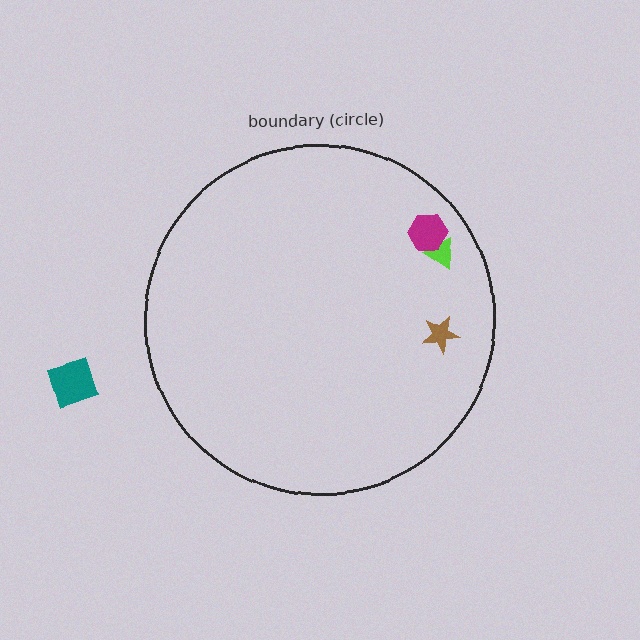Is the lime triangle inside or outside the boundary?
Inside.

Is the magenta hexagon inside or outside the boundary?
Inside.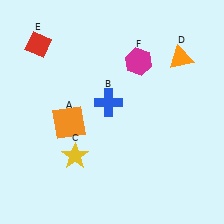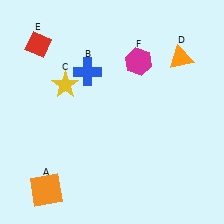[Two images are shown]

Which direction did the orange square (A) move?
The orange square (A) moved down.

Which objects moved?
The objects that moved are: the orange square (A), the blue cross (B), the yellow star (C).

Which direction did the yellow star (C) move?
The yellow star (C) moved up.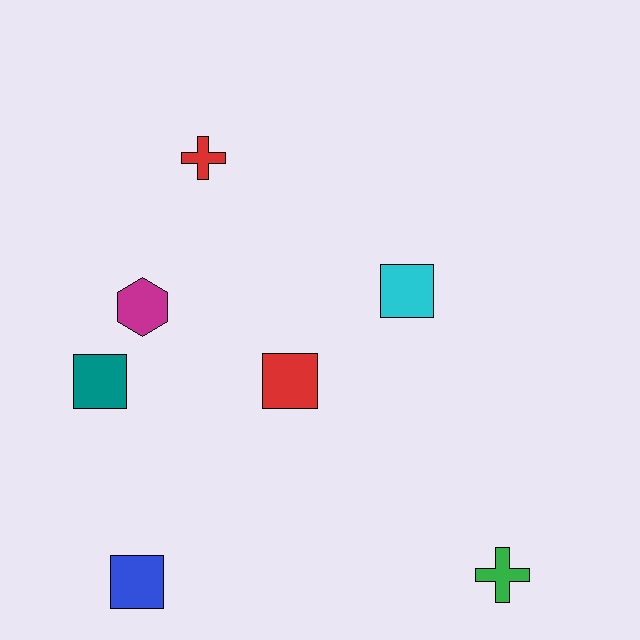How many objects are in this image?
There are 7 objects.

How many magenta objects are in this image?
There is 1 magenta object.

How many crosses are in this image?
There are 2 crosses.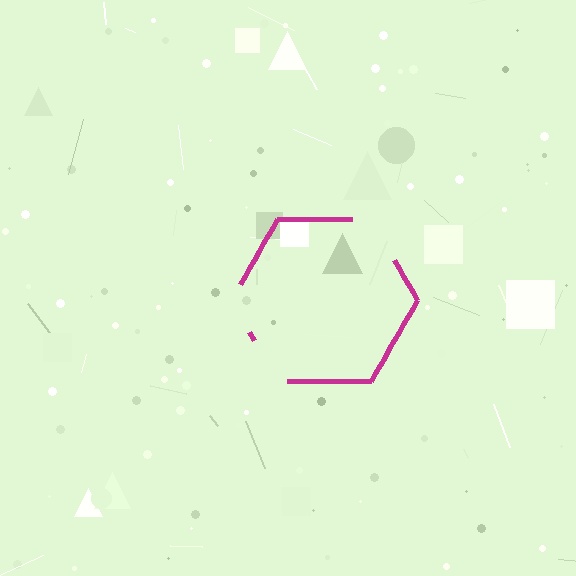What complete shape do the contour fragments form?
The contour fragments form a hexagon.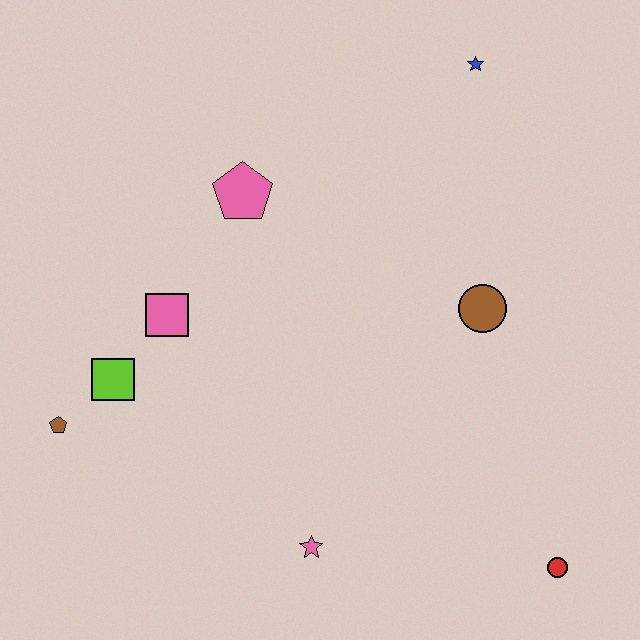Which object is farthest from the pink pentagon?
The red circle is farthest from the pink pentagon.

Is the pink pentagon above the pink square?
Yes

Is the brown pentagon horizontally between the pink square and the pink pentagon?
No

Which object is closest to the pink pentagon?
The pink square is closest to the pink pentagon.